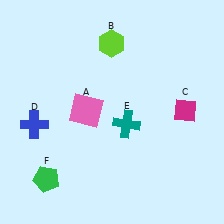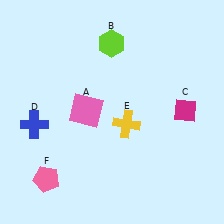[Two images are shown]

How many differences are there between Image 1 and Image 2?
There are 2 differences between the two images.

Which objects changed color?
E changed from teal to yellow. F changed from green to pink.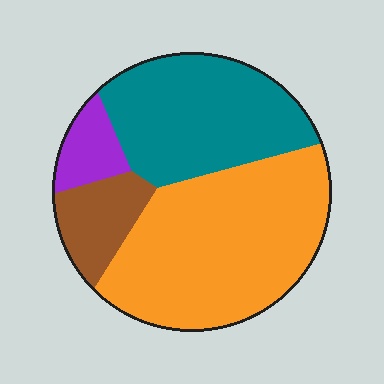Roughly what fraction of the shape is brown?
Brown covers roughly 10% of the shape.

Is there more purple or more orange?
Orange.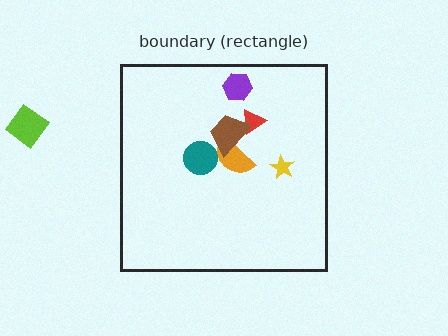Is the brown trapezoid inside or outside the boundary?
Inside.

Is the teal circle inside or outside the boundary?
Inside.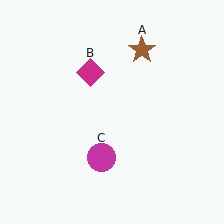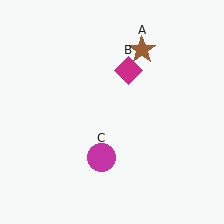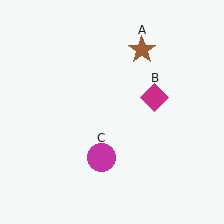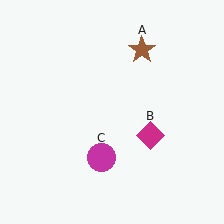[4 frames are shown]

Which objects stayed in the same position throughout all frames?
Brown star (object A) and magenta circle (object C) remained stationary.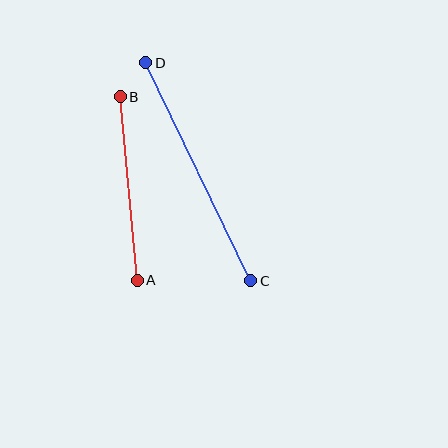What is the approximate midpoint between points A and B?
The midpoint is at approximately (129, 189) pixels.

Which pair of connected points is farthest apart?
Points C and D are farthest apart.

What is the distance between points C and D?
The distance is approximately 242 pixels.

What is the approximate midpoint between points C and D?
The midpoint is at approximately (198, 172) pixels.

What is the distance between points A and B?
The distance is approximately 184 pixels.